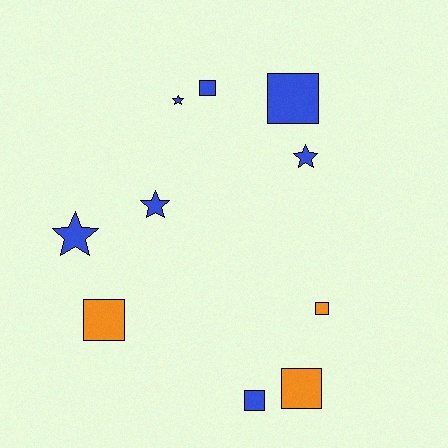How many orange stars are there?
There are no orange stars.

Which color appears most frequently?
Blue, with 7 objects.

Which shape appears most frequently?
Square, with 6 objects.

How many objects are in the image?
There are 10 objects.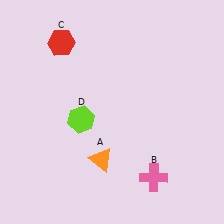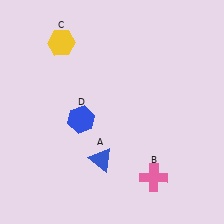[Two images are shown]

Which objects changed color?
A changed from orange to blue. C changed from red to yellow. D changed from lime to blue.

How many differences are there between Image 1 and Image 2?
There are 3 differences between the two images.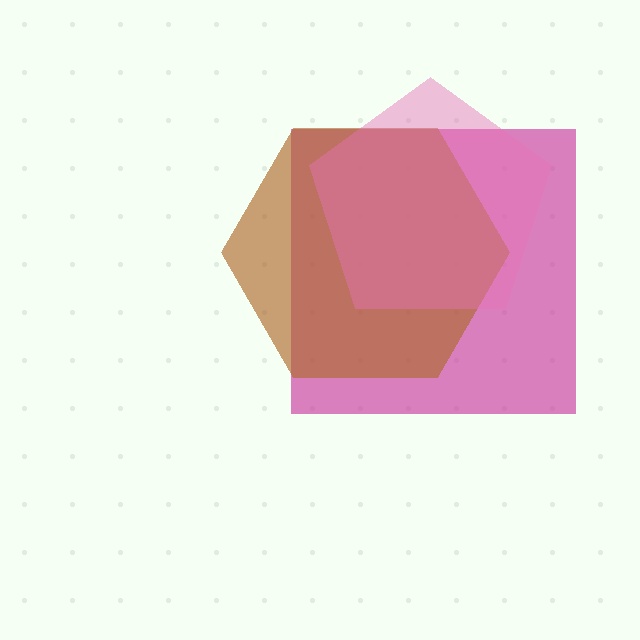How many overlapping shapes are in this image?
There are 3 overlapping shapes in the image.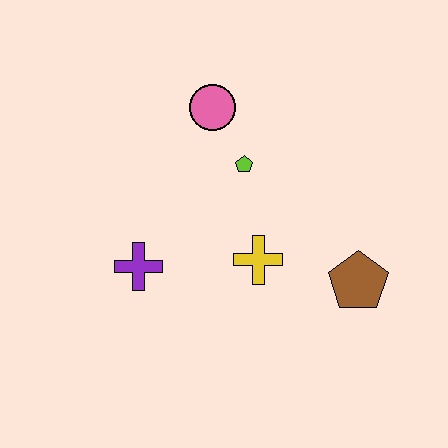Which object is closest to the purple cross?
The yellow cross is closest to the purple cross.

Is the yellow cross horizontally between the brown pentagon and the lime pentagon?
Yes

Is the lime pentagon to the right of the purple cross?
Yes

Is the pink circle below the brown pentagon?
No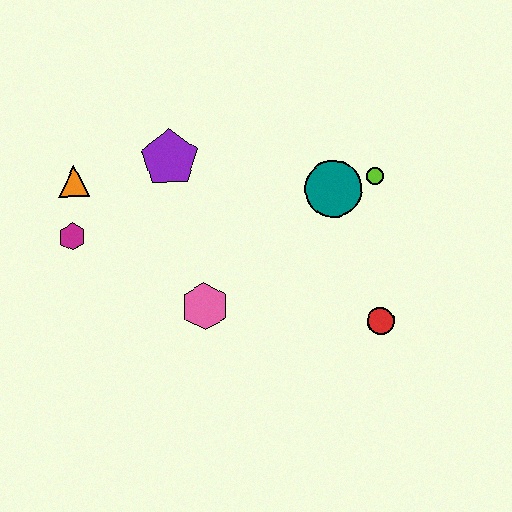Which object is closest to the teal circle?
The lime circle is closest to the teal circle.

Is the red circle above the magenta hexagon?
No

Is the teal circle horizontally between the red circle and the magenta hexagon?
Yes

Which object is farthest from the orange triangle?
The red circle is farthest from the orange triangle.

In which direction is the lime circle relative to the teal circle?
The lime circle is to the right of the teal circle.